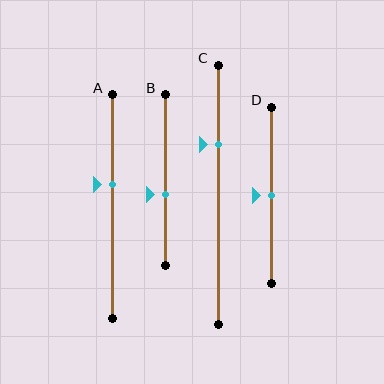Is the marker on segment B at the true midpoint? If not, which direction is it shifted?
No, the marker on segment B is shifted downward by about 8% of the segment length.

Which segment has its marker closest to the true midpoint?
Segment D has its marker closest to the true midpoint.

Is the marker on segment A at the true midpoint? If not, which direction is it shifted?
No, the marker on segment A is shifted upward by about 10% of the segment length.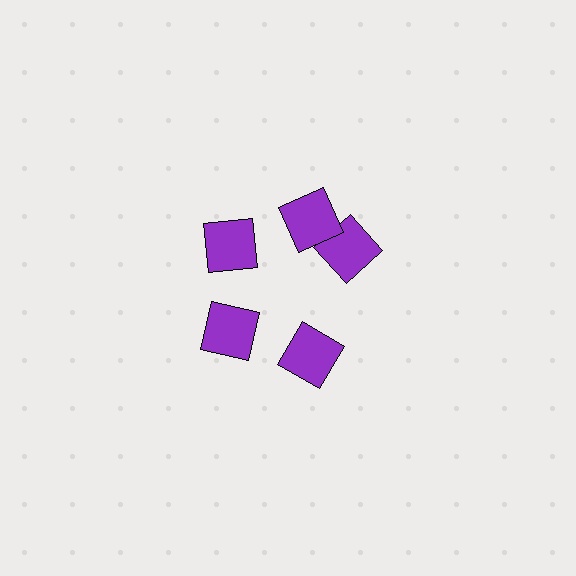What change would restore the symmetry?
The symmetry would be restored by rotating it back into even spacing with its neighbors so that all 5 squares sit at equal angles and equal distance from the center.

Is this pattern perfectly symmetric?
No. The 5 purple squares are arranged in a ring, but one element near the 3 o'clock position is rotated out of alignment along the ring, breaking the 5-fold rotational symmetry.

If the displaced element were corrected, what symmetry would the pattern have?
It would have 5-fold rotational symmetry — the pattern would map onto itself every 72 degrees.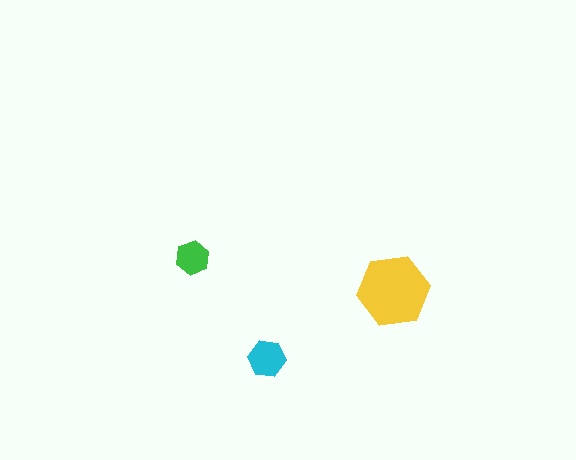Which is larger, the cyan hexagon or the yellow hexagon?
The yellow one.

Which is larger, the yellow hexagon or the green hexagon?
The yellow one.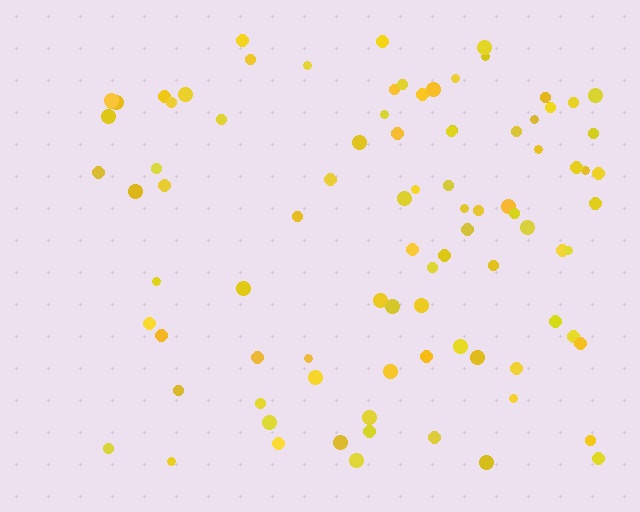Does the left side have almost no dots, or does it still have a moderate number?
Still a moderate number, just noticeably fewer than the right.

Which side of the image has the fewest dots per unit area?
The left.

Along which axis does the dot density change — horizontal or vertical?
Horizontal.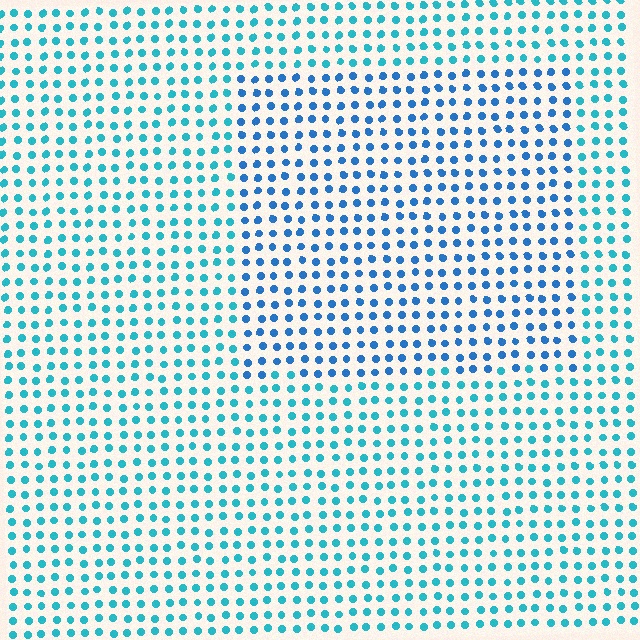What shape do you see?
I see a rectangle.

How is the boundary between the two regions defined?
The boundary is defined purely by a slight shift in hue (about 26 degrees). Spacing, size, and orientation are identical on both sides.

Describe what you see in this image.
The image is filled with small cyan elements in a uniform arrangement. A rectangle-shaped region is visible where the elements are tinted to a slightly different hue, forming a subtle color boundary.